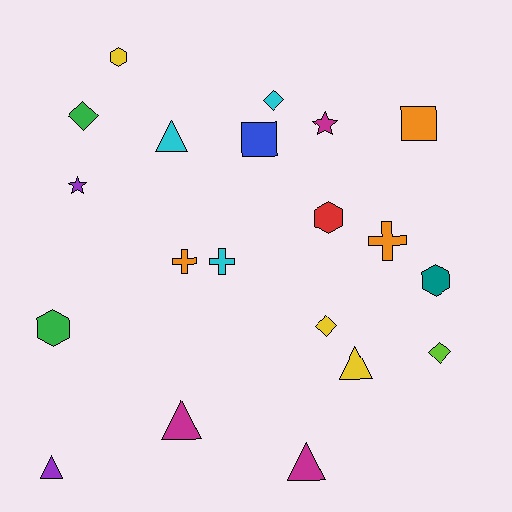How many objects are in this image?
There are 20 objects.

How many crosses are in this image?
There are 3 crosses.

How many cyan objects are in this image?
There are 3 cyan objects.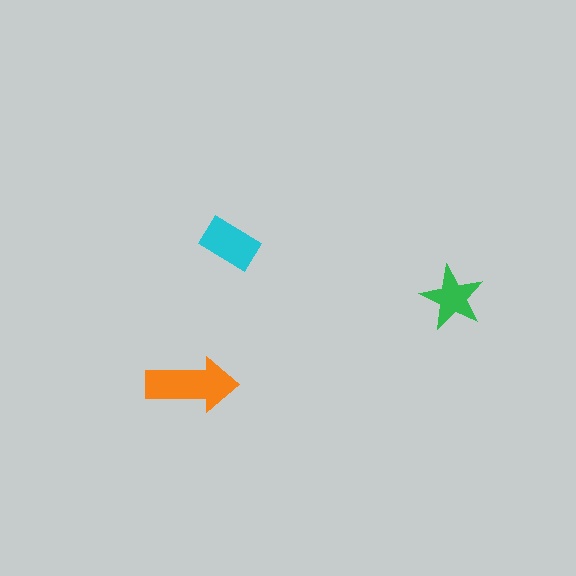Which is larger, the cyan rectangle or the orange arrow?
The orange arrow.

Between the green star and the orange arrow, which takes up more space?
The orange arrow.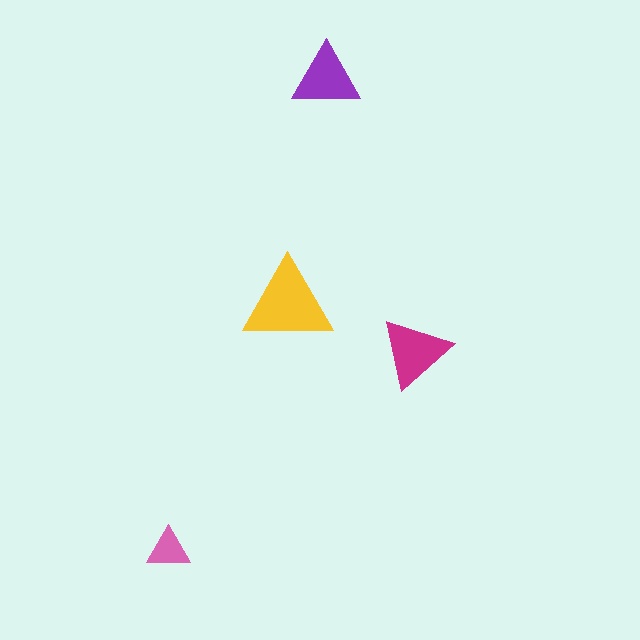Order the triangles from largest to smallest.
the yellow one, the magenta one, the purple one, the pink one.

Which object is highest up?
The purple triangle is topmost.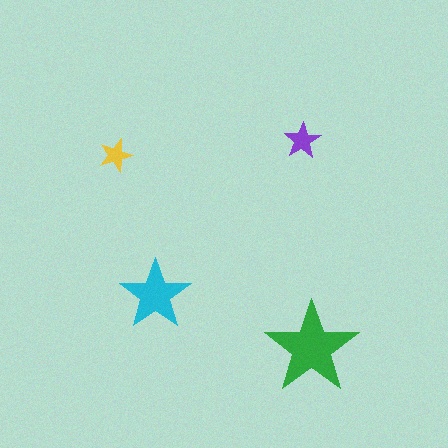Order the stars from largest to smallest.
the green one, the cyan one, the purple one, the yellow one.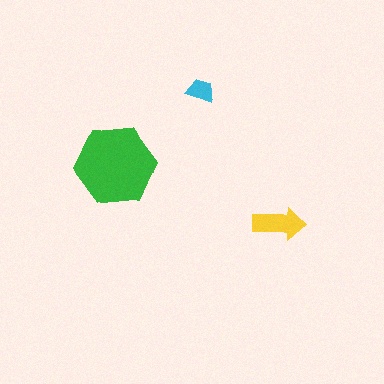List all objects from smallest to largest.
The cyan trapezoid, the yellow arrow, the green hexagon.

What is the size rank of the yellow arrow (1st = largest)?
2nd.